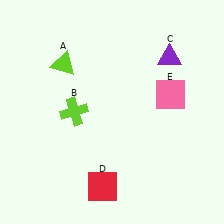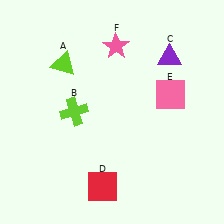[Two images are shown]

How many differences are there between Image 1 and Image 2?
There is 1 difference between the two images.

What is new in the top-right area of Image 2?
A pink star (F) was added in the top-right area of Image 2.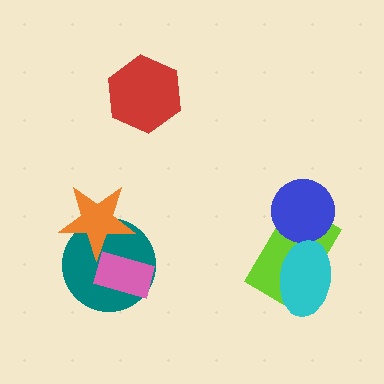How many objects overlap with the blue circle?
1 object overlaps with the blue circle.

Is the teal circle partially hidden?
Yes, it is partially covered by another shape.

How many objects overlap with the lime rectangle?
2 objects overlap with the lime rectangle.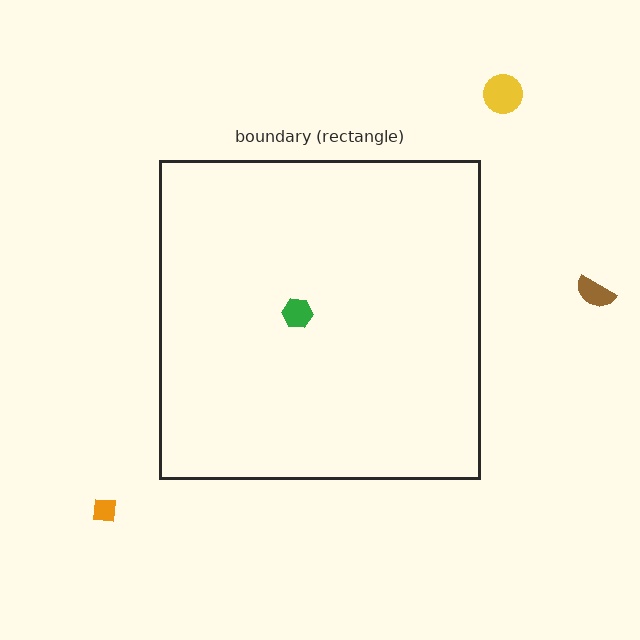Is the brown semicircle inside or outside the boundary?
Outside.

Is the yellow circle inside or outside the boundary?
Outside.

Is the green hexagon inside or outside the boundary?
Inside.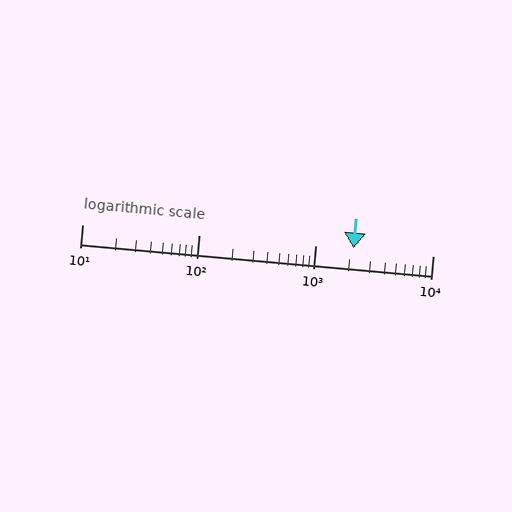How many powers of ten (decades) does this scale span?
The scale spans 3 decades, from 10 to 10000.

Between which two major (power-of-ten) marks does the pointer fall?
The pointer is between 1000 and 10000.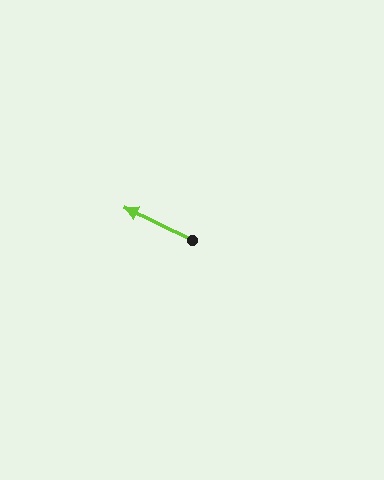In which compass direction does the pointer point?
Northwest.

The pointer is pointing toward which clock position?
Roughly 10 o'clock.